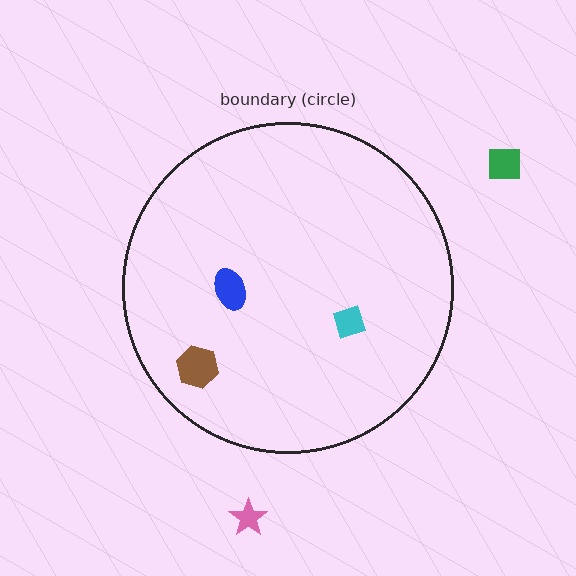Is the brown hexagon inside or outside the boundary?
Inside.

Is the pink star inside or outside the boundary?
Outside.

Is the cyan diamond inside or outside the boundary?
Inside.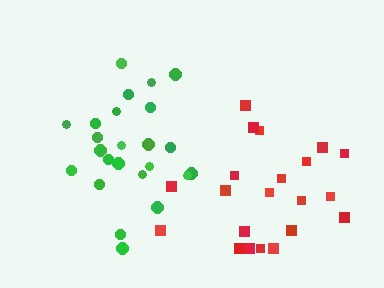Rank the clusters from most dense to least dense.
green, red.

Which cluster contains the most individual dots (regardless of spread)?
Green (24).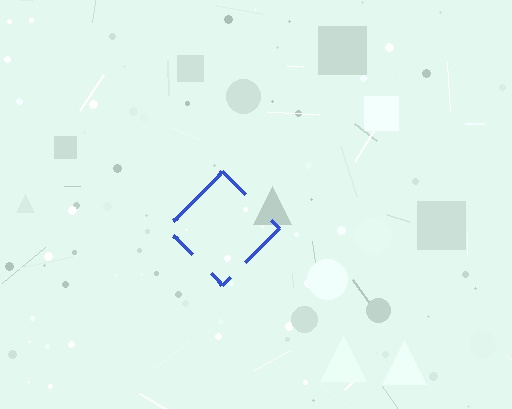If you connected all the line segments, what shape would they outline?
They would outline a diamond.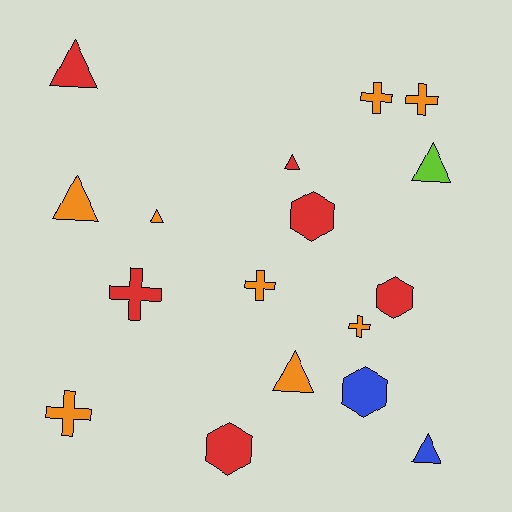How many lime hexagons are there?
There are no lime hexagons.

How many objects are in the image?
There are 17 objects.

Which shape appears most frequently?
Triangle, with 7 objects.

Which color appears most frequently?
Orange, with 8 objects.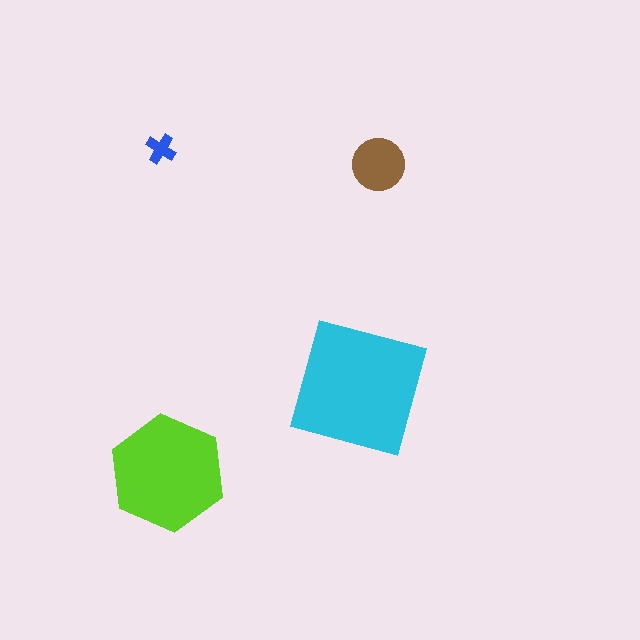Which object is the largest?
The cyan square.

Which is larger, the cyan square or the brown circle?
The cyan square.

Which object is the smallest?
The blue cross.